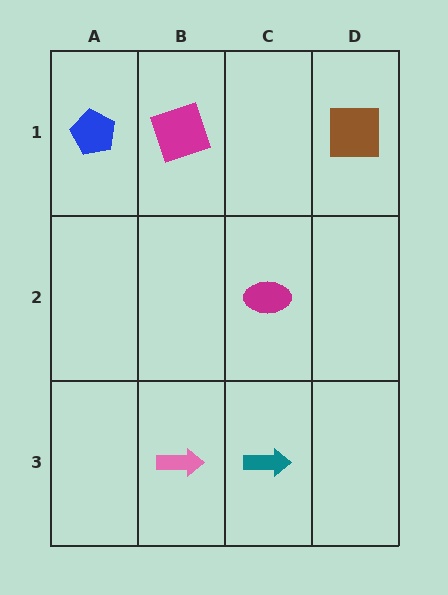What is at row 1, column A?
A blue pentagon.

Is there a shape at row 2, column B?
No, that cell is empty.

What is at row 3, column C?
A teal arrow.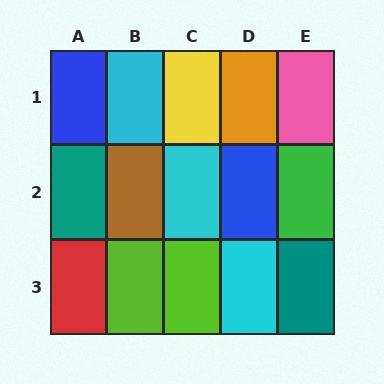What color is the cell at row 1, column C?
Yellow.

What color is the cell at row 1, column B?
Cyan.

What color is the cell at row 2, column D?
Blue.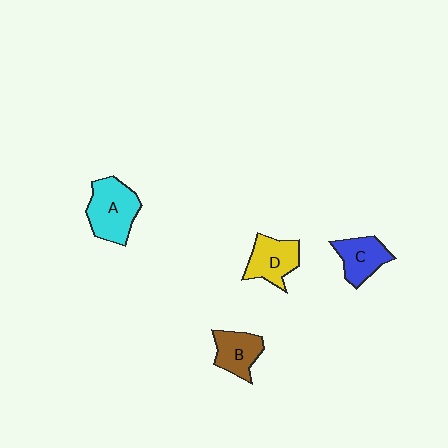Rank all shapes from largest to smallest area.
From largest to smallest: A (cyan), D (yellow), C (blue), B (brown).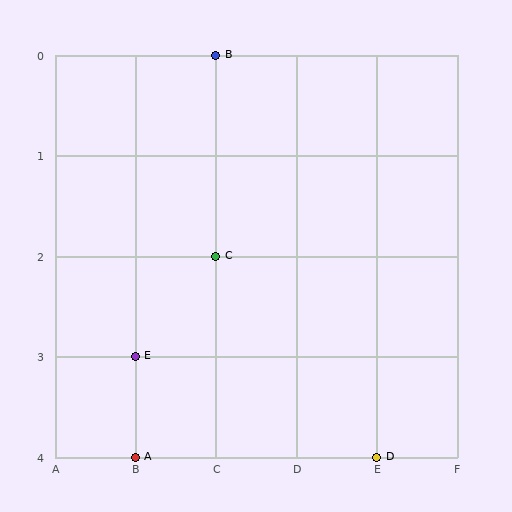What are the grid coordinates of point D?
Point D is at grid coordinates (E, 4).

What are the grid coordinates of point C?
Point C is at grid coordinates (C, 2).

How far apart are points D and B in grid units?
Points D and B are 2 columns and 4 rows apart (about 4.5 grid units diagonally).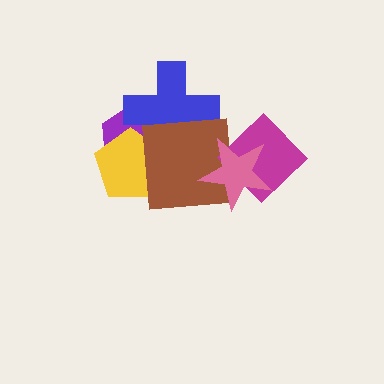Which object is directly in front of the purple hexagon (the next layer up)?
The yellow pentagon is directly in front of the purple hexagon.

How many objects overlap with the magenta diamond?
2 objects overlap with the magenta diamond.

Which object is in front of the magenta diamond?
The pink star is in front of the magenta diamond.